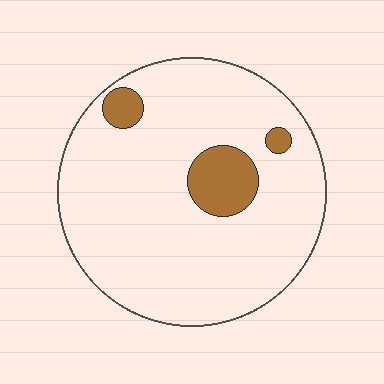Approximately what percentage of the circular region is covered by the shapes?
Approximately 10%.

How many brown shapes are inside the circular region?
3.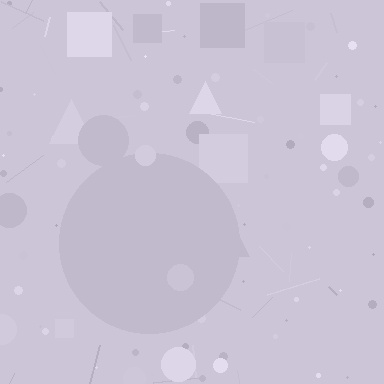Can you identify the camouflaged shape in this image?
The camouflaged shape is a circle.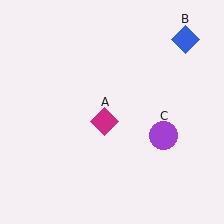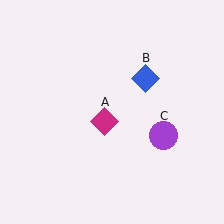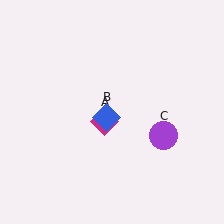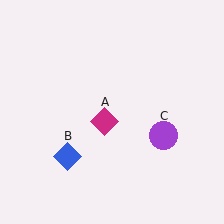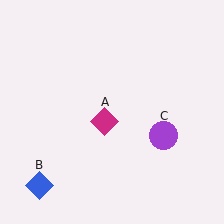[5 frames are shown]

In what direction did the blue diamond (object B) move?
The blue diamond (object B) moved down and to the left.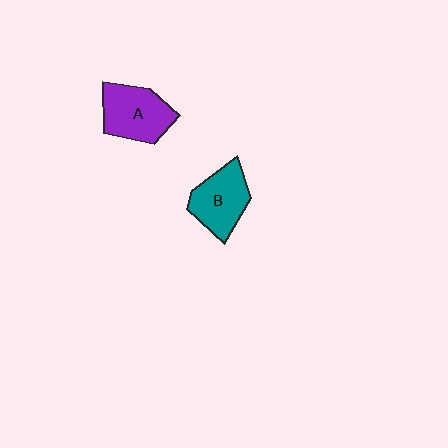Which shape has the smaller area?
Shape B (teal).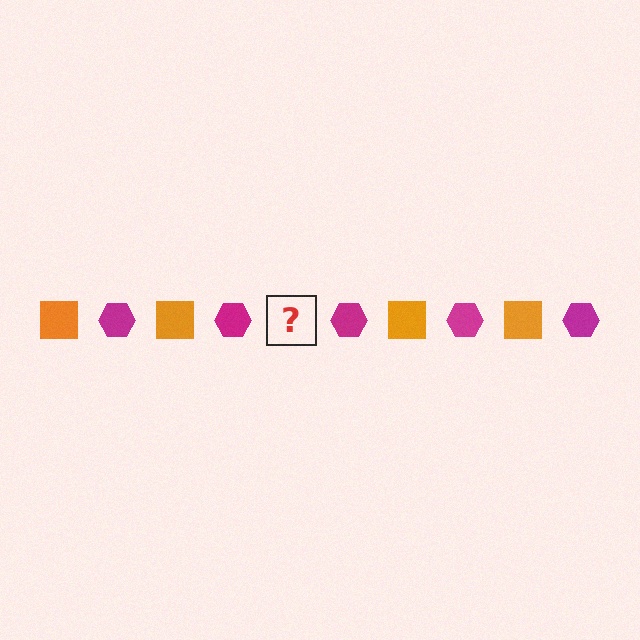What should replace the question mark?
The question mark should be replaced with an orange square.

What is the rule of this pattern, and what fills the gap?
The rule is that the pattern alternates between orange square and magenta hexagon. The gap should be filled with an orange square.